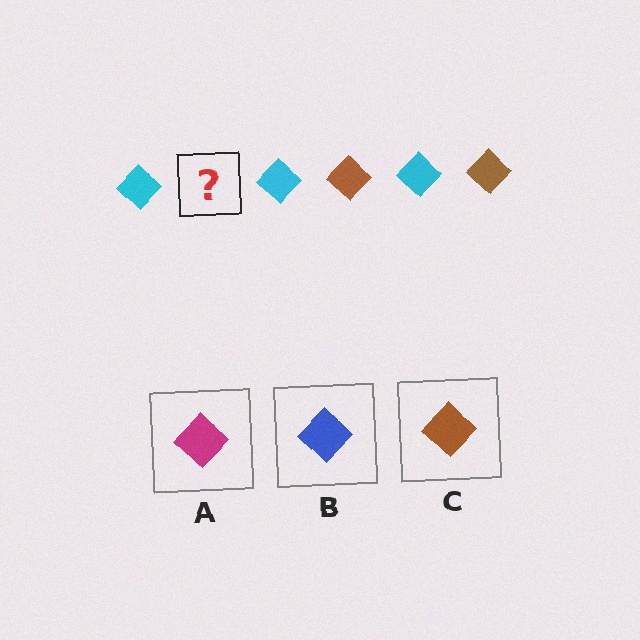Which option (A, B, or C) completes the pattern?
C.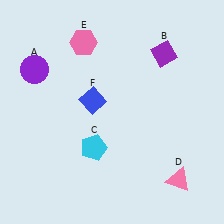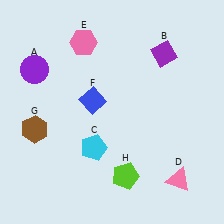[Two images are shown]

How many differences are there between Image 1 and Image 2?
There are 2 differences between the two images.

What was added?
A brown hexagon (G), a lime pentagon (H) were added in Image 2.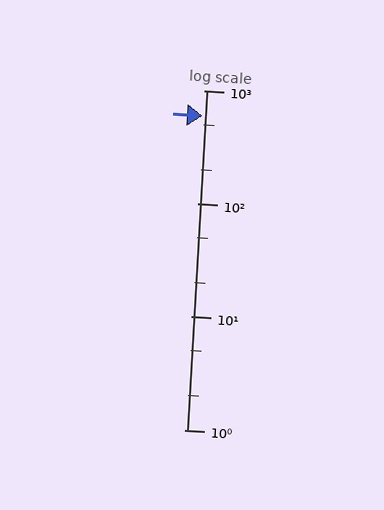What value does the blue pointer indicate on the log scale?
The pointer indicates approximately 600.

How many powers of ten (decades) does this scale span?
The scale spans 3 decades, from 1 to 1000.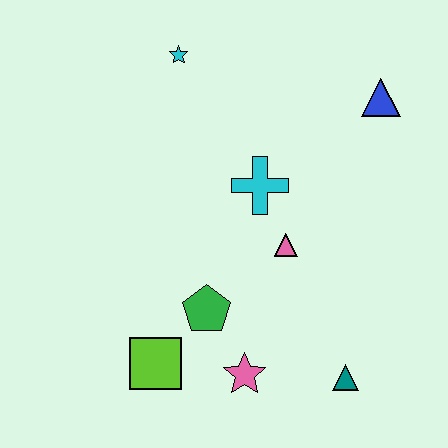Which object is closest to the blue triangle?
The cyan cross is closest to the blue triangle.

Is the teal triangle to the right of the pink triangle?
Yes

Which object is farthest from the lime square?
The blue triangle is farthest from the lime square.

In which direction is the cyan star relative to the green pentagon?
The cyan star is above the green pentagon.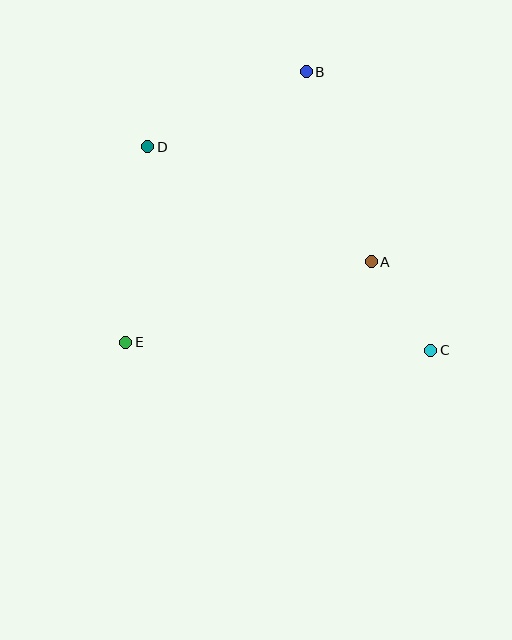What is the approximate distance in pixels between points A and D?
The distance between A and D is approximately 251 pixels.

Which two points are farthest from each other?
Points C and D are farthest from each other.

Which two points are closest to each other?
Points A and C are closest to each other.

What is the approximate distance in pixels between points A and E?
The distance between A and E is approximately 258 pixels.